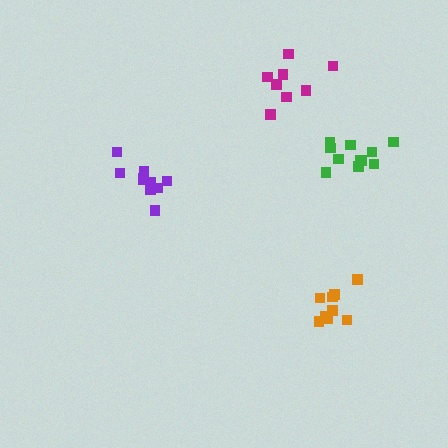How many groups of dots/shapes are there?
There are 4 groups.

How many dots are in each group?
Group 1: 10 dots, Group 2: 9 dots, Group 3: 8 dots, Group 4: 11 dots (38 total).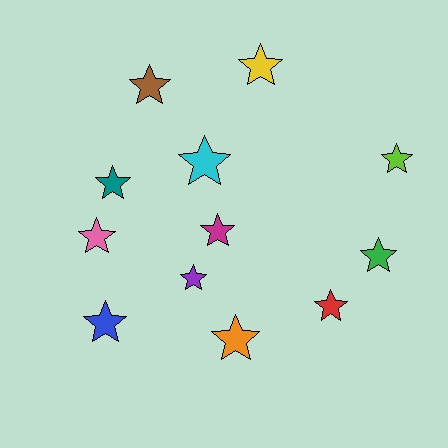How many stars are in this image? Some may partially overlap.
There are 12 stars.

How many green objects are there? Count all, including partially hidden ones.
There is 1 green object.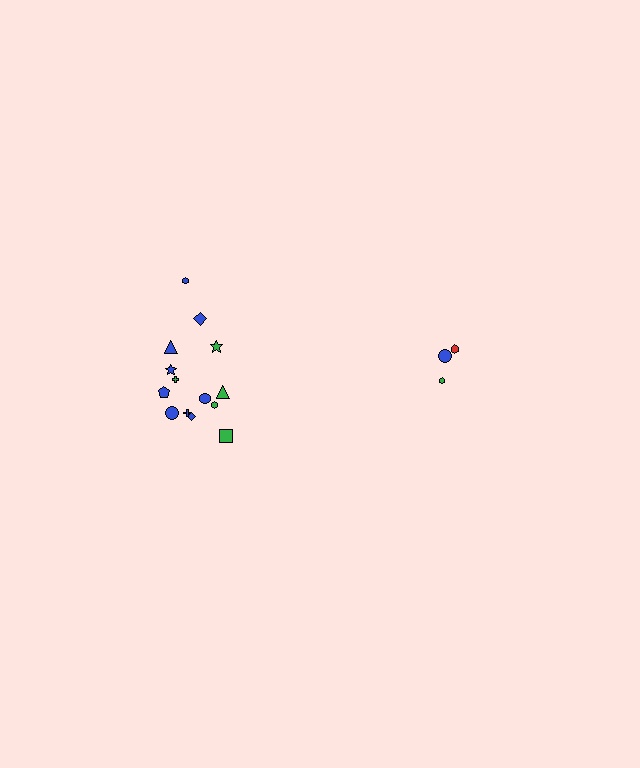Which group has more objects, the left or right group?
The left group.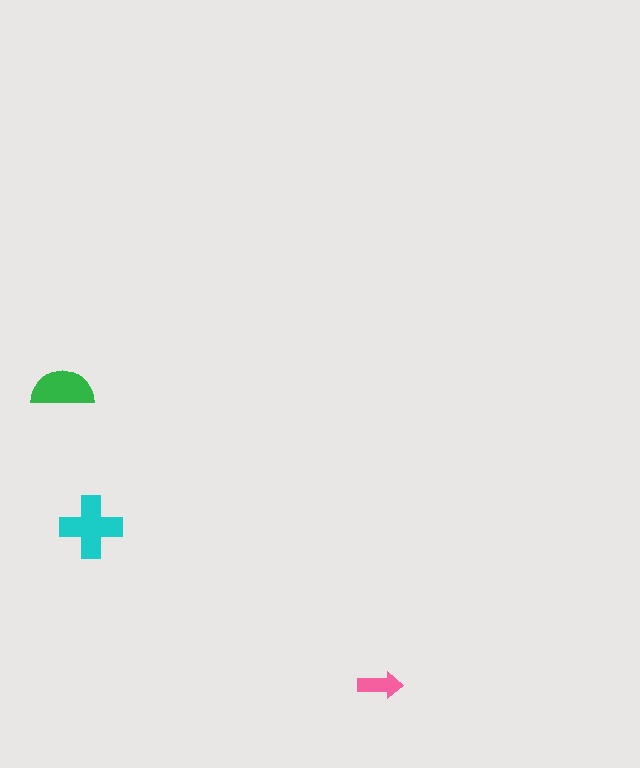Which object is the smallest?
The pink arrow.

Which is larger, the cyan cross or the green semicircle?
The cyan cross.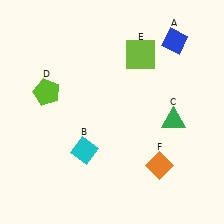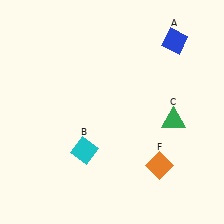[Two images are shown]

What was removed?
The lime square (E), the lime pentagon (D) were removed in Image 2.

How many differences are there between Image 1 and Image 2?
There are 2 differences between the two images.